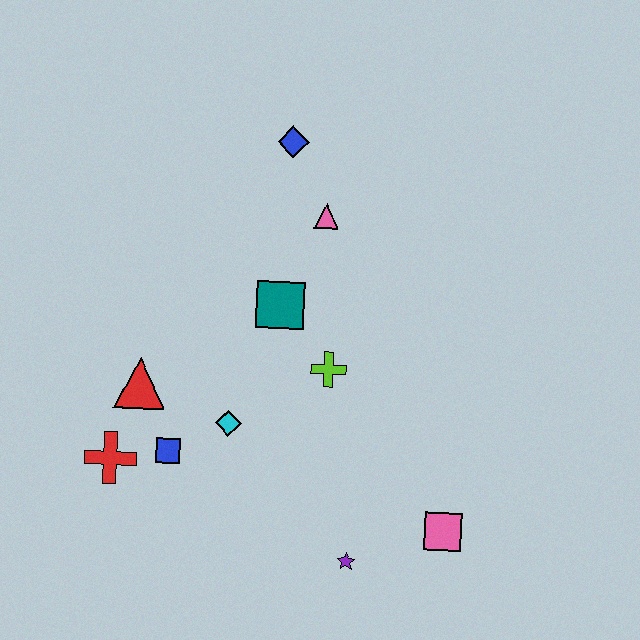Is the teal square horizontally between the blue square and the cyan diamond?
No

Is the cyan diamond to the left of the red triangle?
No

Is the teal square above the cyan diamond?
Yes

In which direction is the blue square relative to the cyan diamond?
The blue square is to the left of the cyan diamond.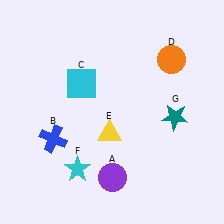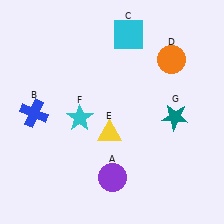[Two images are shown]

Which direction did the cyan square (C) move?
The cyan square (C) moved up.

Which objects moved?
The objects that moved are: the blue cross (B), the cyan square (C), the cyan star (F).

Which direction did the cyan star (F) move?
The cyan star (F) moved up.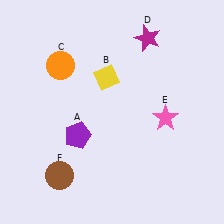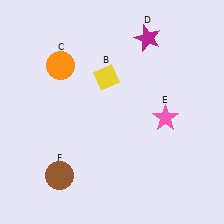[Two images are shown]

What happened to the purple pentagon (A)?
The purple pentagon (A) was removed in Image 2. It was in the bottom-left area of Image 1.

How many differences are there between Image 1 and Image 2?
There is 1 difference between the two images.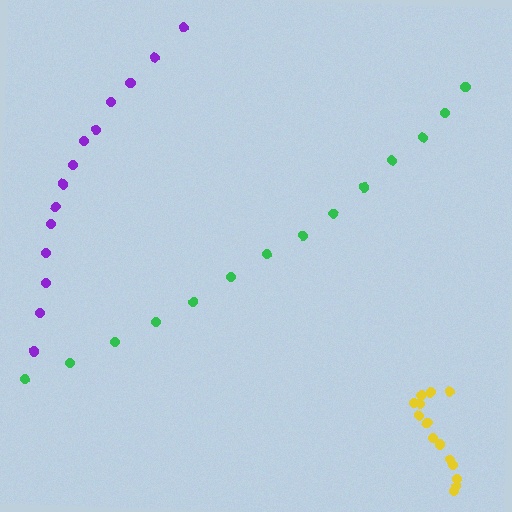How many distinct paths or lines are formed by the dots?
There are 3 distinct paths.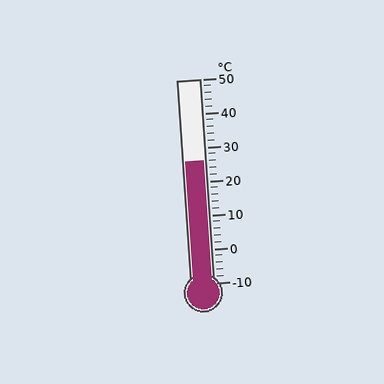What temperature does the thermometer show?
The thermometer shows approximately 26°C.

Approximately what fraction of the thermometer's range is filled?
The thermometer is filled to approximately 60% of its range.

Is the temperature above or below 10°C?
The temperature is above 10°C.